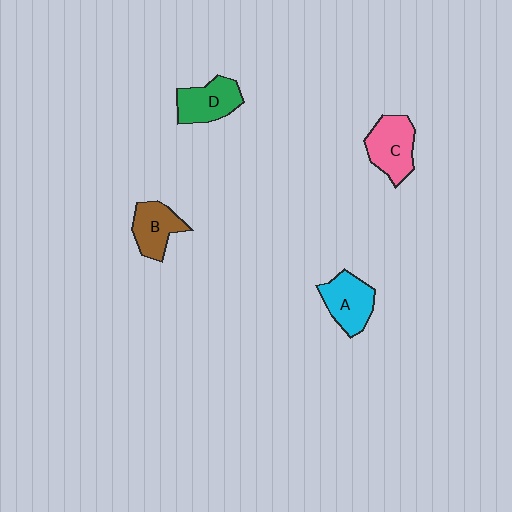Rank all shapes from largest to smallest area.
From largest to smallest: C (pink), A (cyan), D (green), B (brown).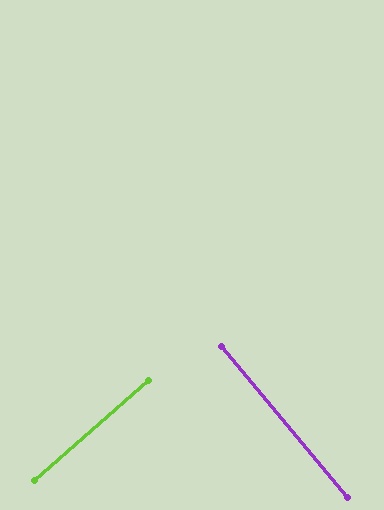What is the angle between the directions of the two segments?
Approximately 88 degrees.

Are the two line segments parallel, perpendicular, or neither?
Perpendicular — they meet at approximately 88°.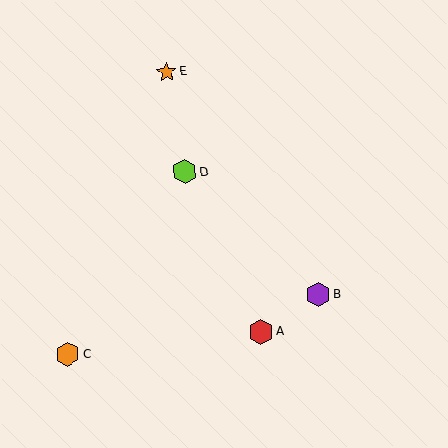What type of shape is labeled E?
Shape E is an orange star.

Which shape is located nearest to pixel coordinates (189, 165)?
The lime hexagon (labeled D) at (185, 172) is nearest to that location.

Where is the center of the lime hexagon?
The center of the lime hexagon is at (185, 172).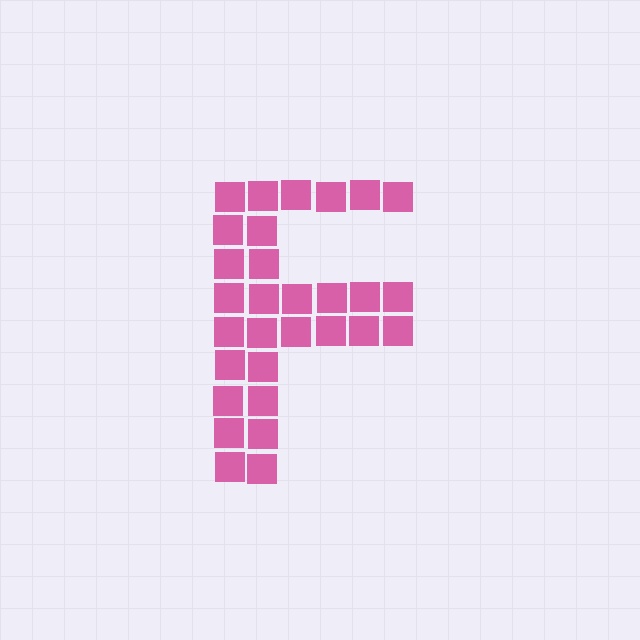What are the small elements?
The small elements are squares.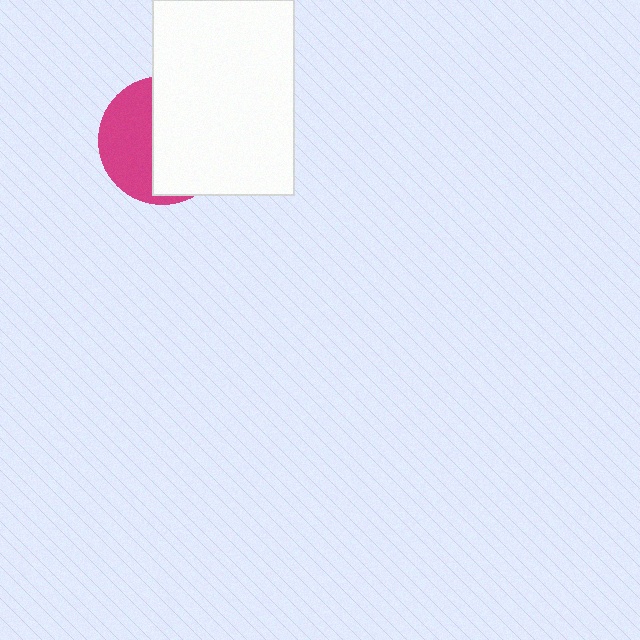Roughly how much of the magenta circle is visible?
A small part of it is visible (roughly 42%).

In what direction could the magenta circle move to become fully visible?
The magenta circle could move left. That would shift it out from behind the white rectangle entirely.